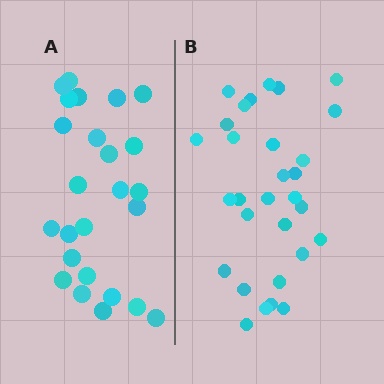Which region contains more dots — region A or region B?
Region B (the right region) has more dots.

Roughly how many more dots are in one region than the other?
Region B has about 5 more dots than region A.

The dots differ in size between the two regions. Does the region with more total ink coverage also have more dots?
No. Region A has more total ink coverage because its dots are larger, but region B actually contains more individual dots. Total area can be misleading — the number of items is what matters here.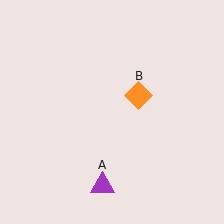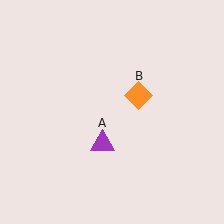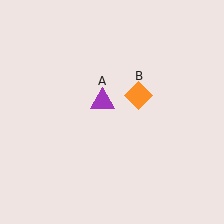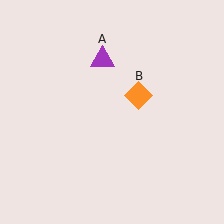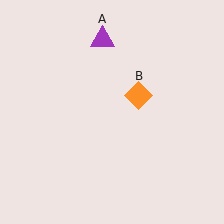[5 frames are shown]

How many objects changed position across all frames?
1 object changed position: purple triangle (object A).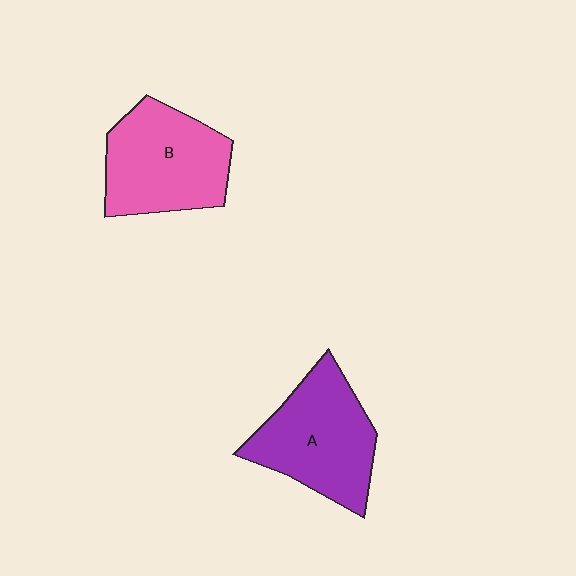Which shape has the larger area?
Shape A (purple).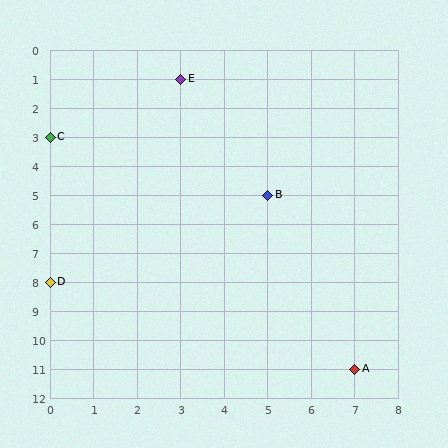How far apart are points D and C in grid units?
Points D and C are 5 rows apart.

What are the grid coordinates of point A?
Point A is at grid coordinates (7, 11).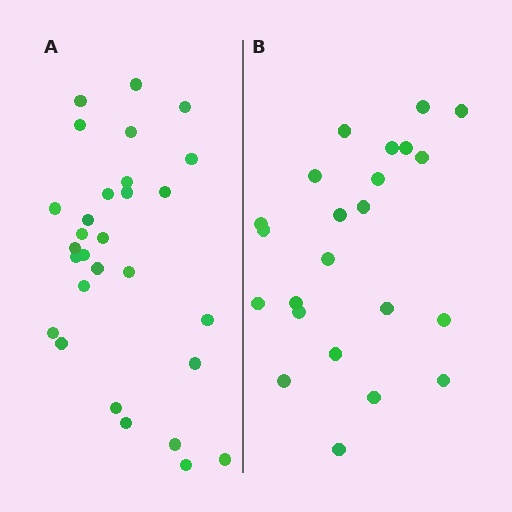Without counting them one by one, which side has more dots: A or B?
Region A (the left region) has more dots.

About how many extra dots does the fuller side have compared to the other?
Region A has about 6 more dots than region B.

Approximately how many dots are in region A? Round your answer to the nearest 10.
About 30 dots. (The exact count is 29, which rounds to 30.)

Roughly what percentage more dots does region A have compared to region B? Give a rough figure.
About 25% more.